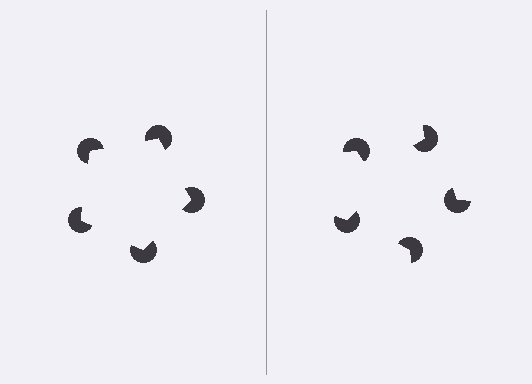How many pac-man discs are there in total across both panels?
10 — 5 on each side.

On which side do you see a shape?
An illusory pentagon appears on the left side. On the right side the wedge cuts are rotated, so no coherent shape forms.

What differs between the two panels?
The pac-man discs are positioned identically on both sides; only the wedge orientations differ. On the left they align to a pentagon; on the right they are misaligned.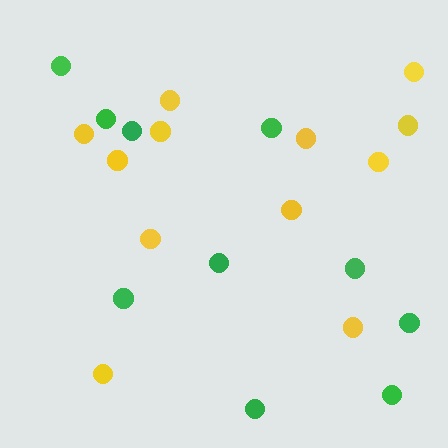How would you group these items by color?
There are 2 groups: one group of yellow circles (12) and one group of green circles (10).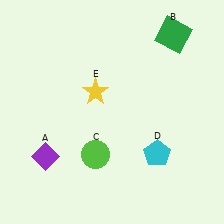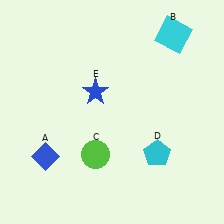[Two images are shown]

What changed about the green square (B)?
In Image 1, B is green. In Image 2, it changed to cyan.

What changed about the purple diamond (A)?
In Image 1, A is purple. In Image 2, it changed to blue.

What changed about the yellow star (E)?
In Image 1, E is yellow. In Image 2, it changed to blue.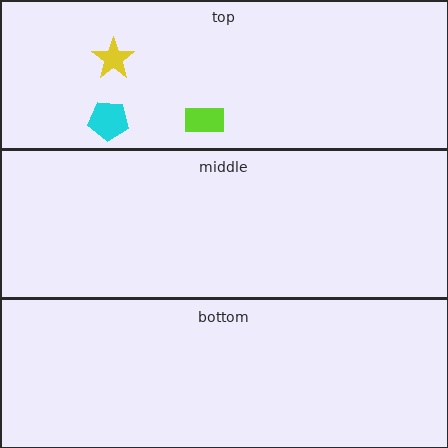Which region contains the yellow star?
The top region.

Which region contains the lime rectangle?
The top region.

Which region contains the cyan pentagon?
The top region.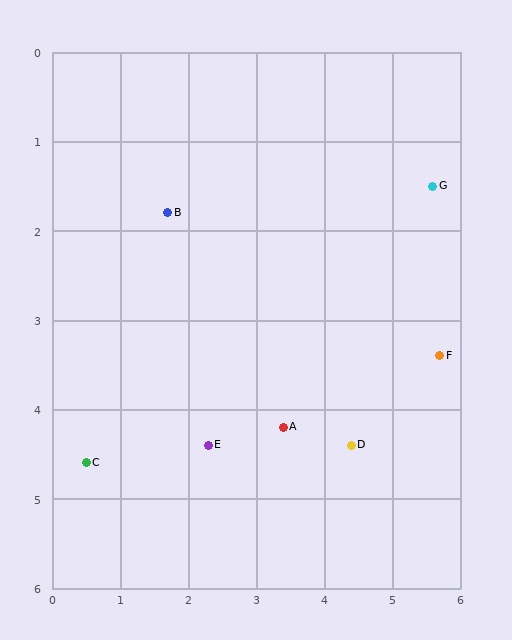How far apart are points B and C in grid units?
Points B and C are about 3.0 grid units apart.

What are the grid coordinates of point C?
Point C is at approximately (0.5, 4.6).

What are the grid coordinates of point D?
Point D is at approximately (4.4, 4.4).